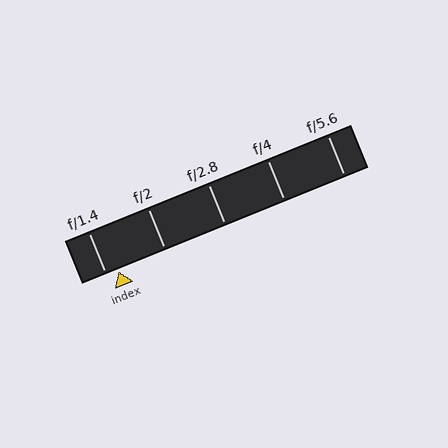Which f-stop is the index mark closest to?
The index mark is closest to f/1.4.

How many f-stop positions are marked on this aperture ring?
There are 5 f-stop positions marked.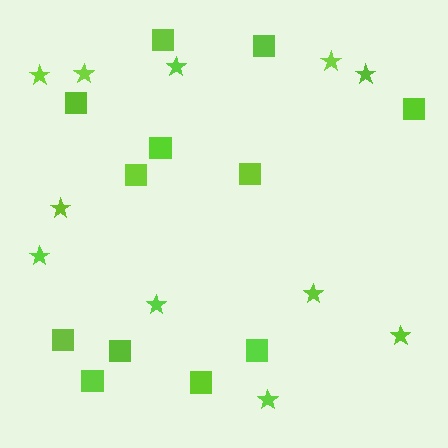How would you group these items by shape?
There are 2 groups: one group of stars (11) and one group of squares (12).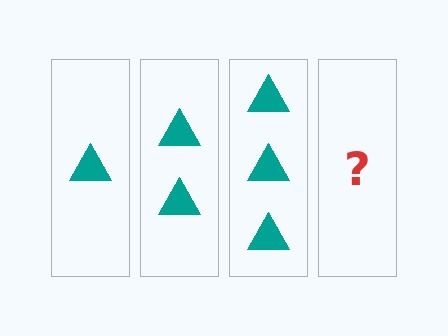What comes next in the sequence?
The next element should be 4 triangles.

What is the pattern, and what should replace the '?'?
The pattern is that each step adds one more triangle. The '?' should be 4 triangles.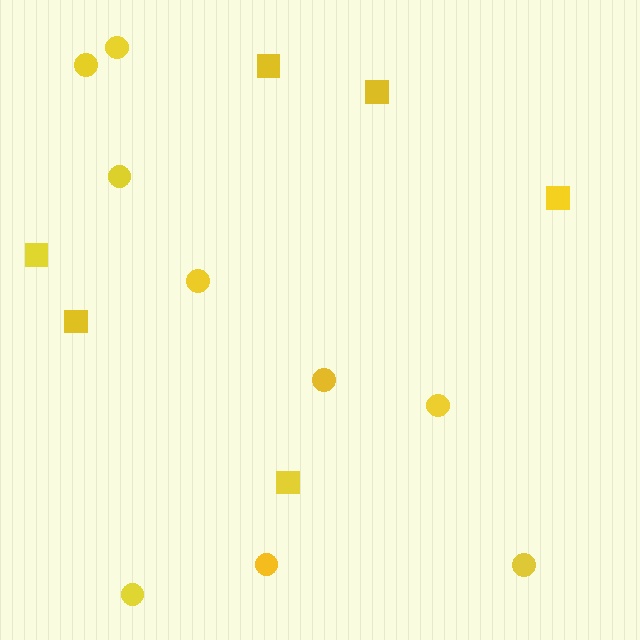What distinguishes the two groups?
There are 2 groups: one group of circles (9) and one group of squares (6).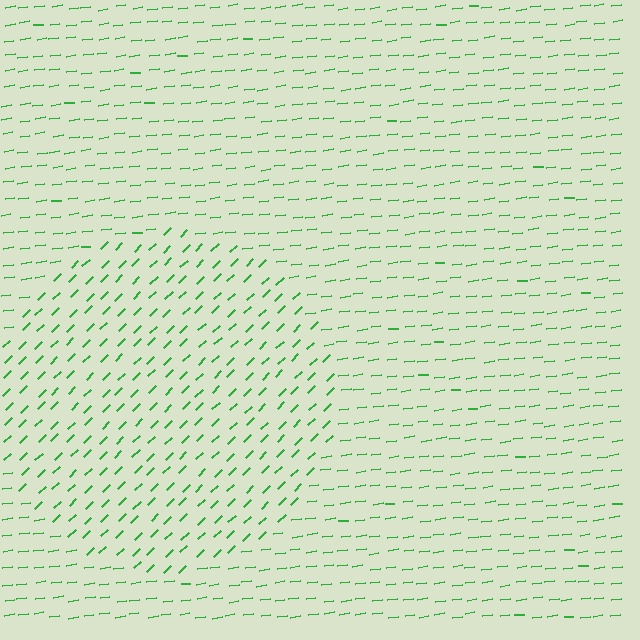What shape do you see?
I see a circle.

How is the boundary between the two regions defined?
The boundary is defined purely by a change in line orientation (approximately 37 degrees difference). All lines are the same color and thickness.